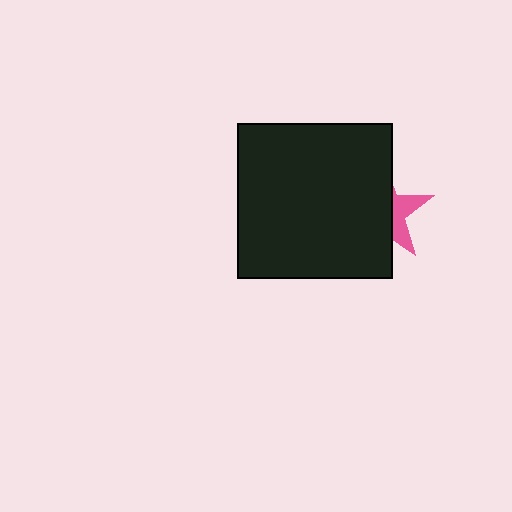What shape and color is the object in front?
The object in front is a black square.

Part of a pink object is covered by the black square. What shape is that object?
It is a star.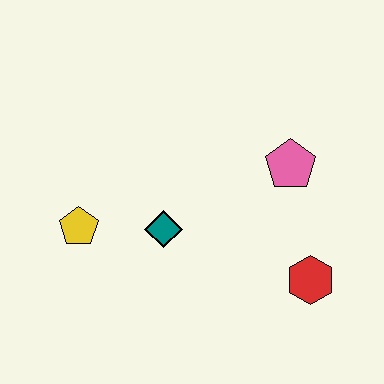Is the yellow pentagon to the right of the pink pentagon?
No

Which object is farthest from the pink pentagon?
The yellow pentagon is farthest from the pink pentagon.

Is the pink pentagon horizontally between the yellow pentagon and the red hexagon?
Yes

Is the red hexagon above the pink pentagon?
No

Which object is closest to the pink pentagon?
The red hexagon is closest to the pink pentagon.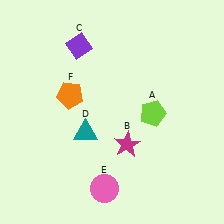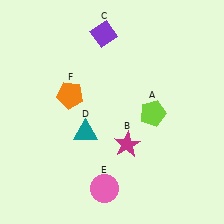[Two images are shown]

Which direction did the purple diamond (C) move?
The purple diamond (C) moved right.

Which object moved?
The purple diamond (C) moved right.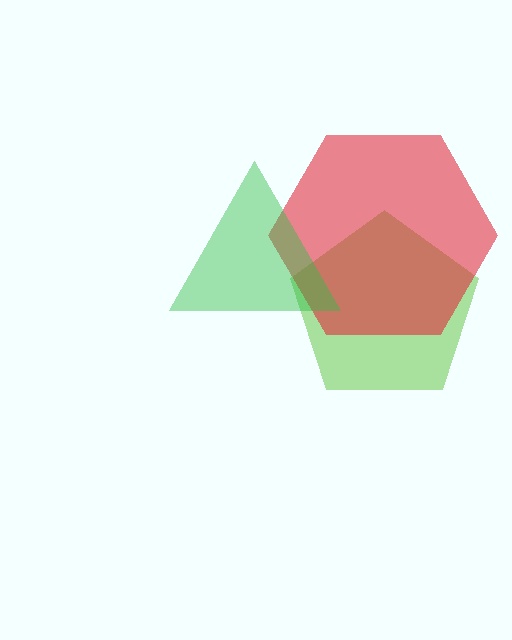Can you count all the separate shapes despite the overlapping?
Yes, there are 3 separate shapes.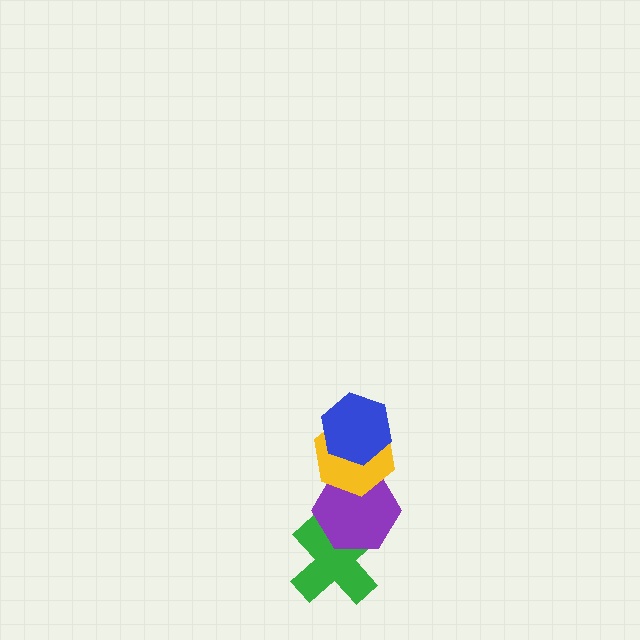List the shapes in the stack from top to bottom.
From top to bottom: the blue hexagon, the yellow hexagon, the purple hexagon, the green cross.